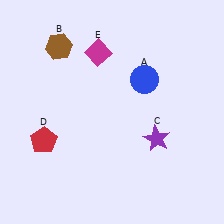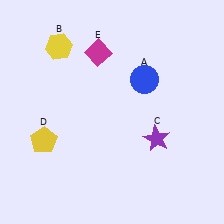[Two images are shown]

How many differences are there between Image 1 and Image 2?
There are 2 differences between the two images.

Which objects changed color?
B changed from brown to yellow. D changed from red to yellow.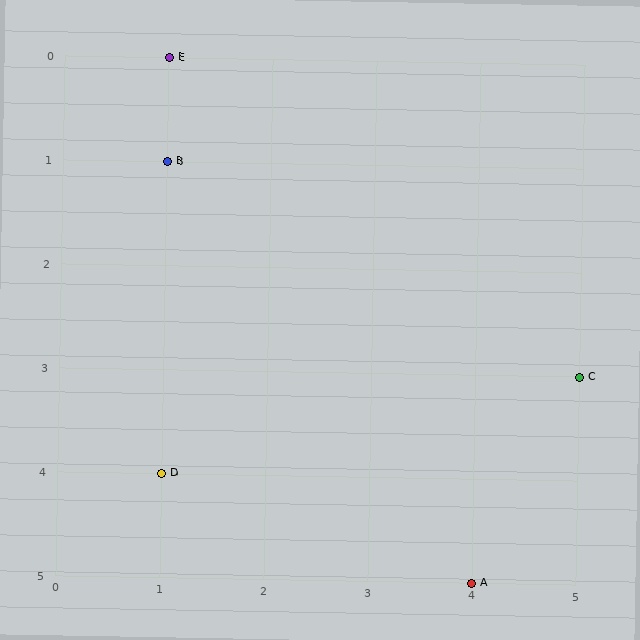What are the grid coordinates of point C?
Point C is at grid coordinates (5, 3).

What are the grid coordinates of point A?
Point A is at grid coordinates (4, 5).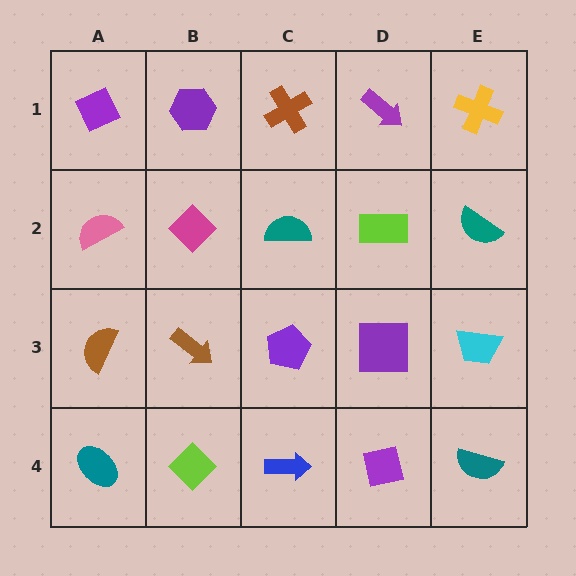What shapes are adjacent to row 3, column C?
A teal semicircle (row 2, column C), a blue arrow (row 4, column C), a brown arrow (row 3, column B), a purple square (row 3, column D).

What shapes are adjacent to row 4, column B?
A brown arrow (row 3, column B), a teal ellipse (row 4, column A), a blue arrow (row 4, column C).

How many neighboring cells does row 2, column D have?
4.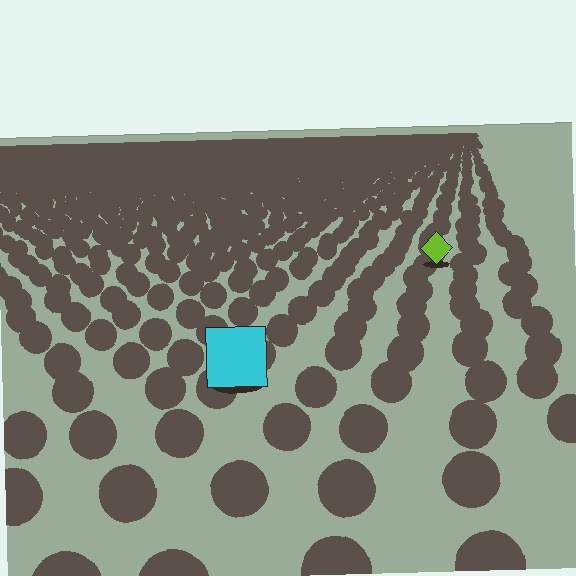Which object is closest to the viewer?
The cyan square is closest. The texture marks near it are larger and more spread out.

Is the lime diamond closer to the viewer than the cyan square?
No. The cyan square is closer — you can tell from the texture gradient: the ground texture is coarser near it.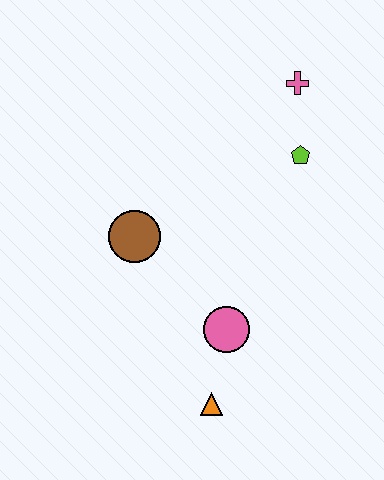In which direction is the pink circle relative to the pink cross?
The pink circle is below the pink cross.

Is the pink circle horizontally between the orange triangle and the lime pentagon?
Yes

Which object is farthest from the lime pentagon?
The orange triangle is farthest from the lime pentagon.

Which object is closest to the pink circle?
The orange triangle is closest to the pink circle.